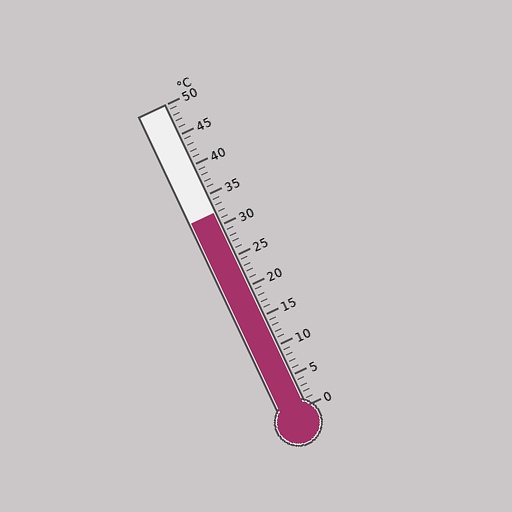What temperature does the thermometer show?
The thermometer shows approximately 32°C.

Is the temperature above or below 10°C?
The temperature is above 10°C.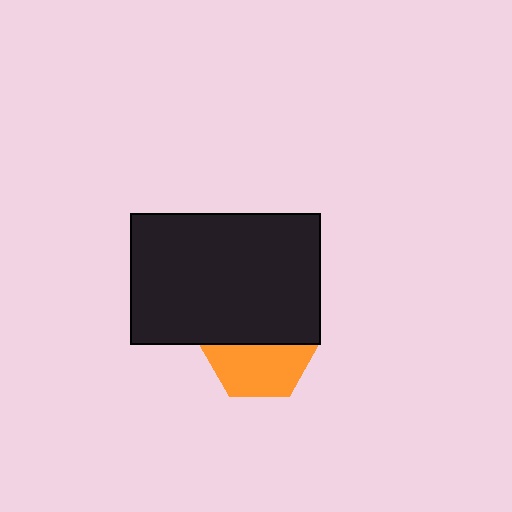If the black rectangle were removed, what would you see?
You would see the complete orange hexagon.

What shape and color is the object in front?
The object in front is a black rectangle.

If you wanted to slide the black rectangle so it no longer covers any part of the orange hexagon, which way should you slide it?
Slide it up — that is the most direct way to separate the two shapes.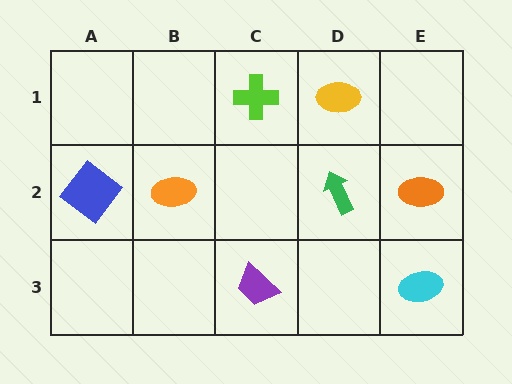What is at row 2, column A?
A blue diamond.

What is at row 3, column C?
A purple trapezoid.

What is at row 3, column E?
A cyan ellipse.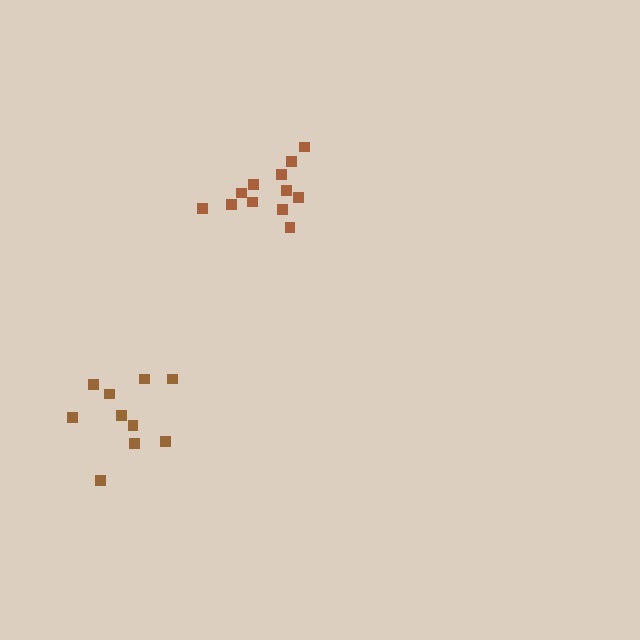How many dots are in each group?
Group 1: 10 dots, Group 2: 12 dots (22 total).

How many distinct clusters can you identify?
There are 2 distinct clusters.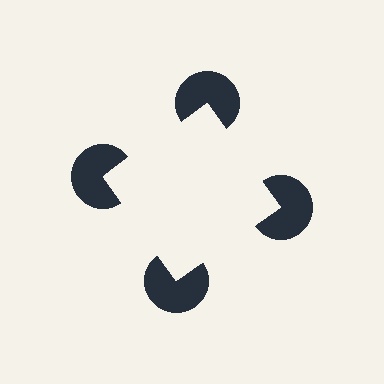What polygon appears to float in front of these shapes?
An illusory square — its edges are inferred from the aligned wedge cuts in the pac-man discs, not physically drawn.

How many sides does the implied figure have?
4 sides.